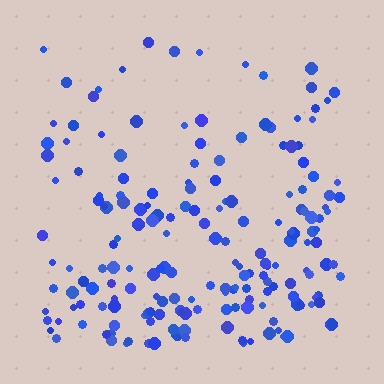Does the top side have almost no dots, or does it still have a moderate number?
Still a moderate number, just noticeably fewer than the bottom.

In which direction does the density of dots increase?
From top to bottom, with the bottom side densest.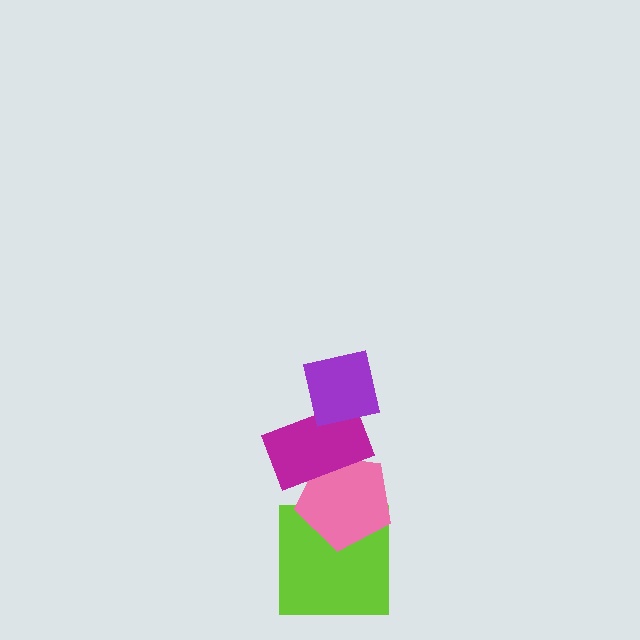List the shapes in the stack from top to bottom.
From top to bottom: the purple square, the magenta rectangle, the pink pentagon, the lime square.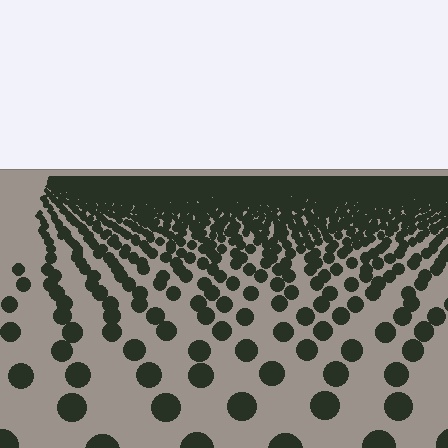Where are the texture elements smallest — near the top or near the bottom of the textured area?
Near the top.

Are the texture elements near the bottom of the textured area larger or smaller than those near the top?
Larger. Near the bottom, elements are closer to the viewer and appear at a bigger on-screen size.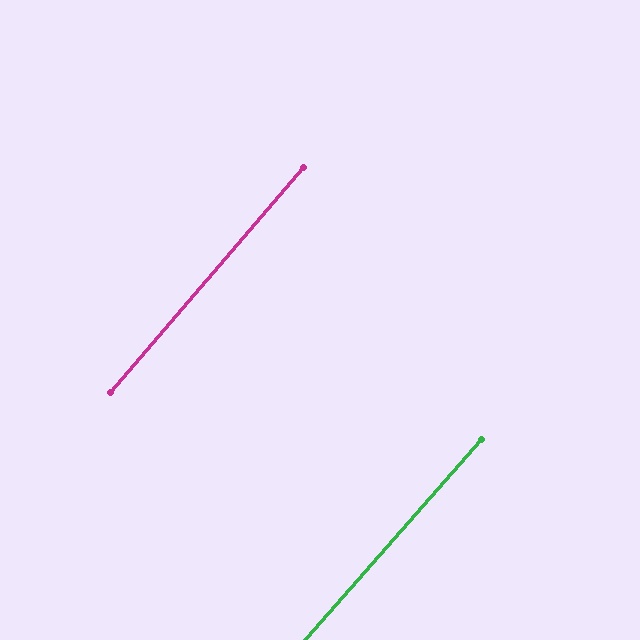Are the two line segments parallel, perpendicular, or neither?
Parallel — their directions differ by only 0.7°.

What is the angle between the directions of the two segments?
Approximately 1 degree.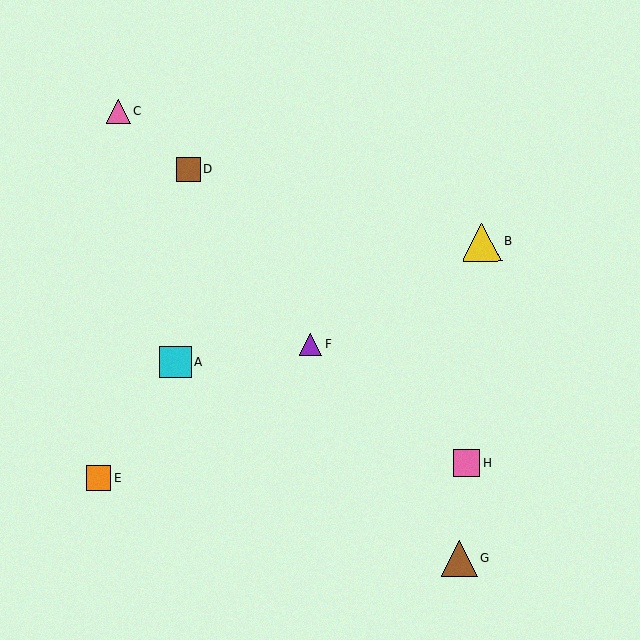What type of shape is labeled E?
Shape E is an orange square.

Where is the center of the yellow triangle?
The center of the yellow triangle is at (482, 242).